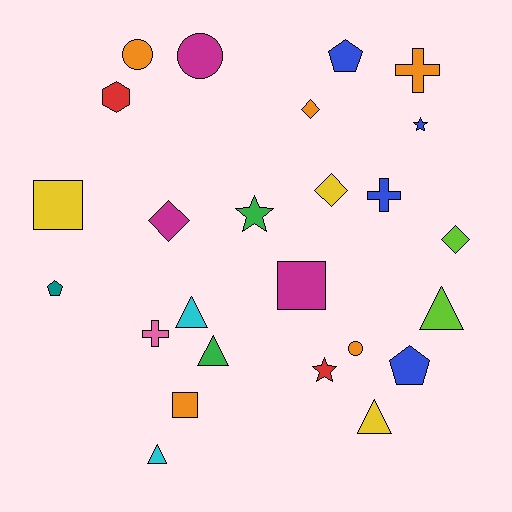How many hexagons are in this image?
There is 1 hexagon.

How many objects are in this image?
There are 25 objects.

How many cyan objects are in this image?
There are 2 cyan objects.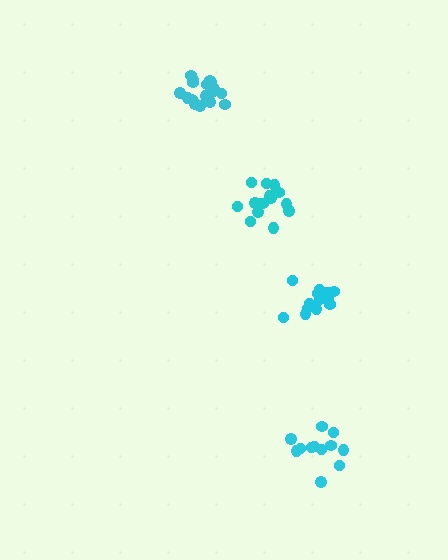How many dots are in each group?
Group 1: 15 dots, Group 2: 12 dots, Group 3: 14 dots, Group 4: 18 dots (59 total).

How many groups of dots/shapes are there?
There are 4 groups.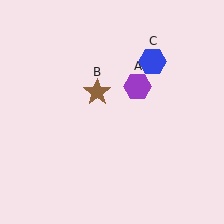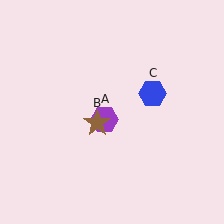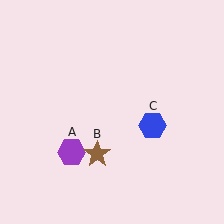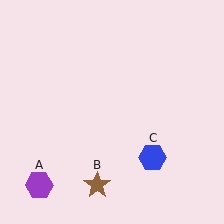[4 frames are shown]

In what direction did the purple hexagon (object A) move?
The purple hexagon (object A) moved down and to the left.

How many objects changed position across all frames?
3 objects changed position: purple hexagon (object A), brown star (object B), blue hexagon (object C).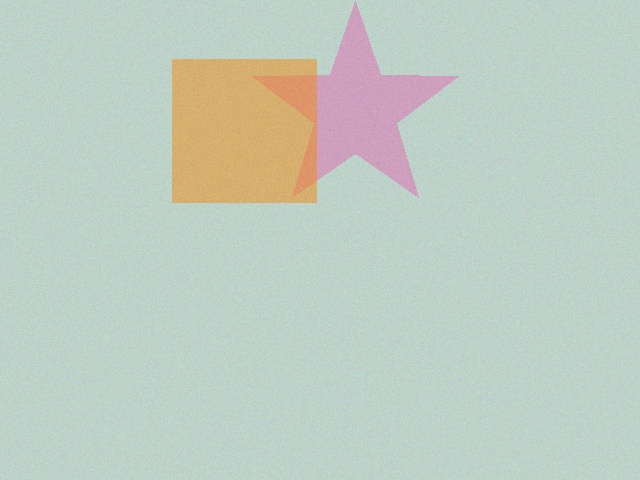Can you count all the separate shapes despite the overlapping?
Yes, there are 2 separate shapes.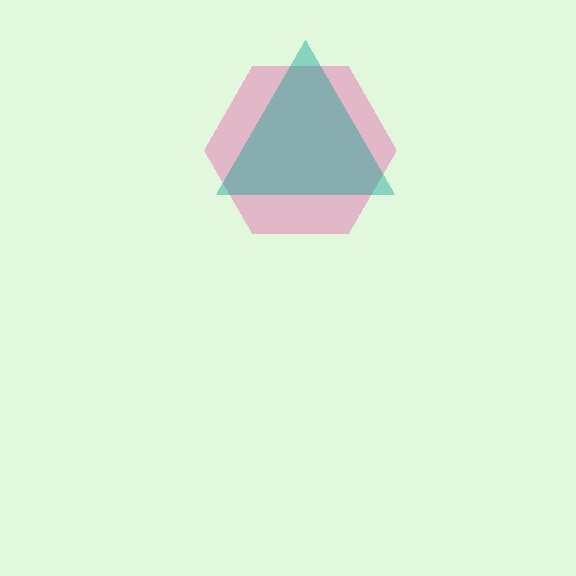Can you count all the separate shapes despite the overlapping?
Yes, there are 2 separate shapes.